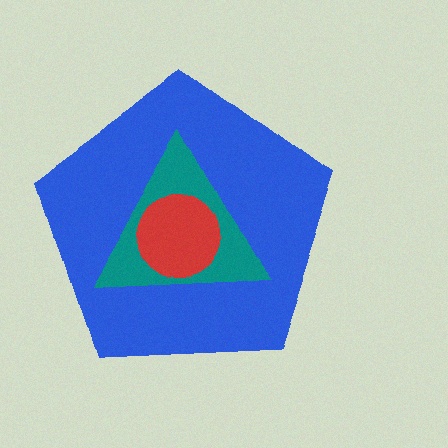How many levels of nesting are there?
3.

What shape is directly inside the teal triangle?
The red circle.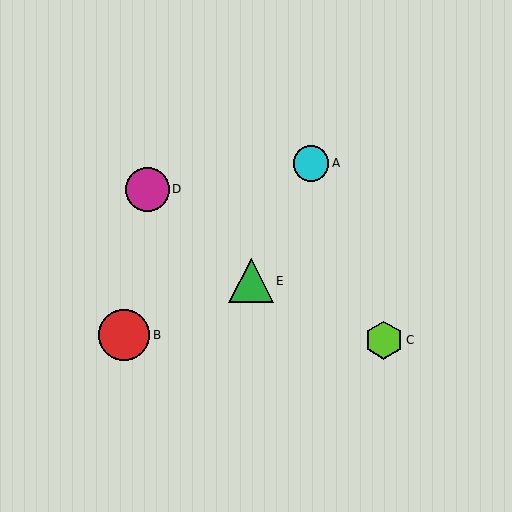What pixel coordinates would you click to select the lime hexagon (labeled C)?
Click at (384, 340) to select the lime hexagon C.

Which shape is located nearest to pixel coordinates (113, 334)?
The red circle (labeled B) at (124, 335) is nearest to that location.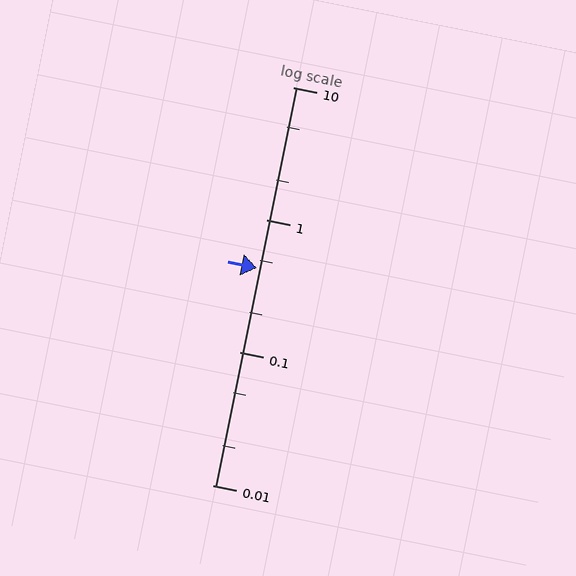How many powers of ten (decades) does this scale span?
The scale spans 3 decades, from 0.01 to 10.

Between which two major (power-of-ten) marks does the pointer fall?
The pointer is between 0.1 and 1.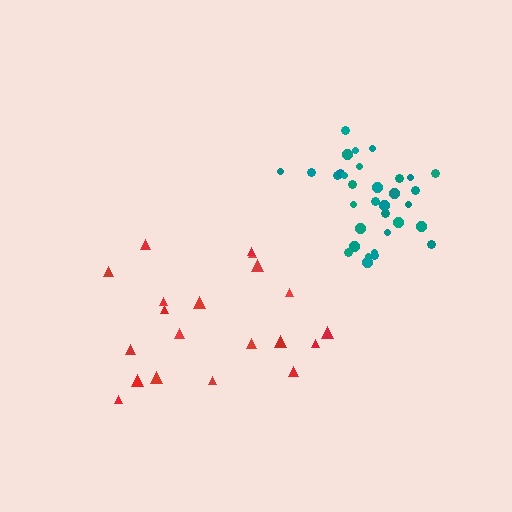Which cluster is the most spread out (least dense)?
Red.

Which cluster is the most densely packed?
Teal.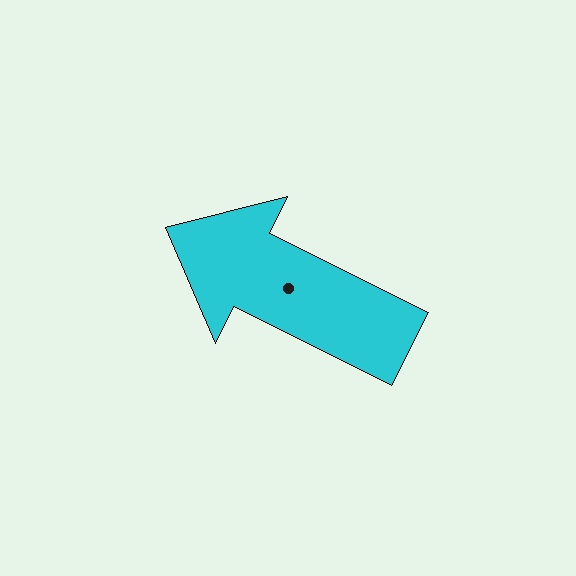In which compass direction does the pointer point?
Northwest.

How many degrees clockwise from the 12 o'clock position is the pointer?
Approximately 296 degrees.